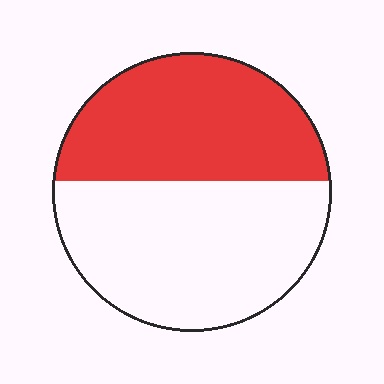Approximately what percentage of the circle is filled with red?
Approximately 45%.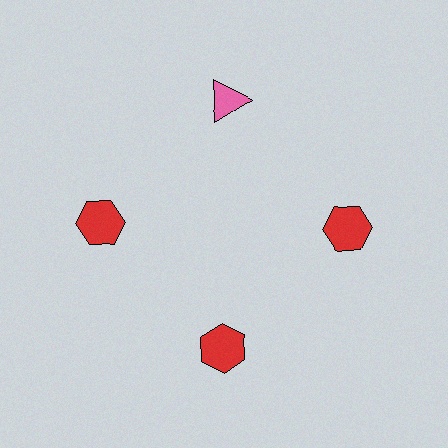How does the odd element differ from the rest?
It differs in both color (pink instead of red) and shape (triangle instead of hexagon).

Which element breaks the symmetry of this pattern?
The pink triangle at roughly the 12 o'clock position breaks the symmetry. All other shapes are red hexagons.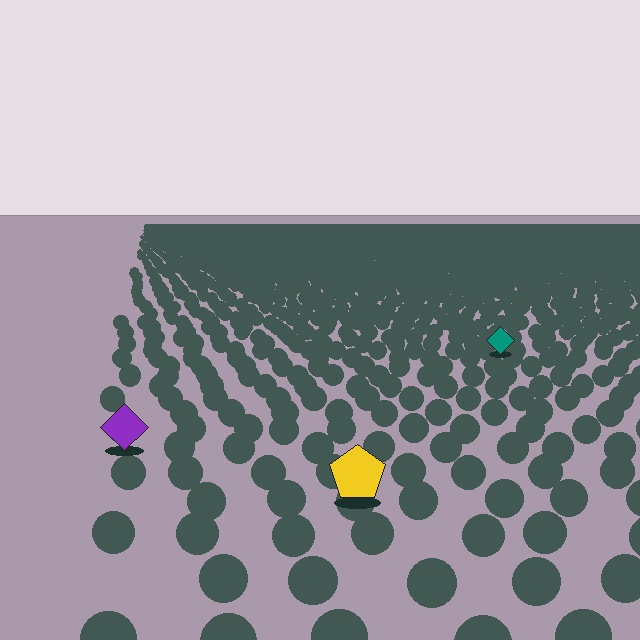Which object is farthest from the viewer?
The teal diamond is farthest from the viewer. It appears smaller and the ground texture around it is denser.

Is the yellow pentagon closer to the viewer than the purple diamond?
Yes. The yellow pentagon is closer — you can tell from the texture gradient: the ground texture is coarser near it.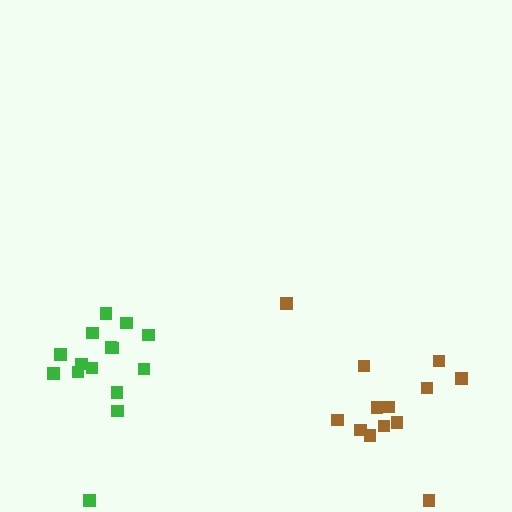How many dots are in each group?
Group 1: 15 dots, Group 2: 13 dots (28 total).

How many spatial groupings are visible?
There are 2 spatial groupings.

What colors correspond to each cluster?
The clusters are colored: green, brown.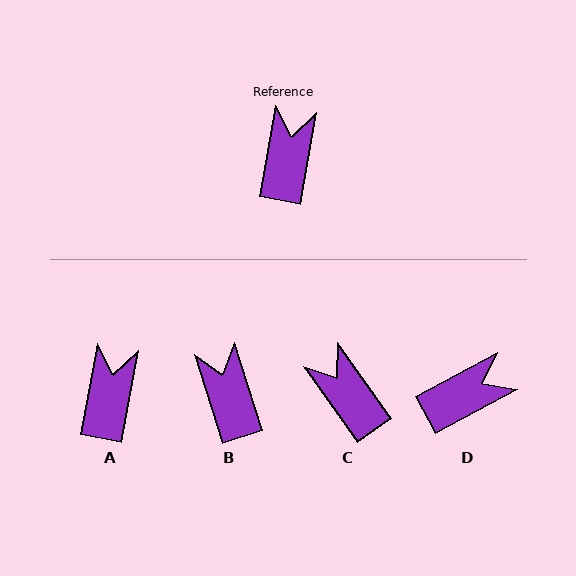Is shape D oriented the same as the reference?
No, it is off by about 52 degrees.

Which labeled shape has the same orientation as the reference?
A.